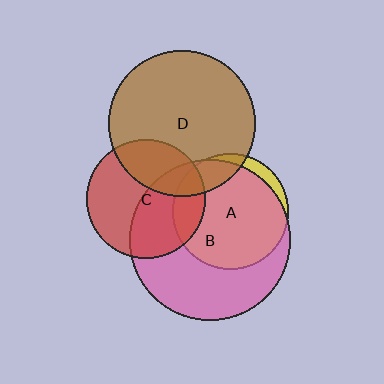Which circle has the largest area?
Circle B (pink).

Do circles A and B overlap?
Yes.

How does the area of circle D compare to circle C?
Approximately 1.5 times.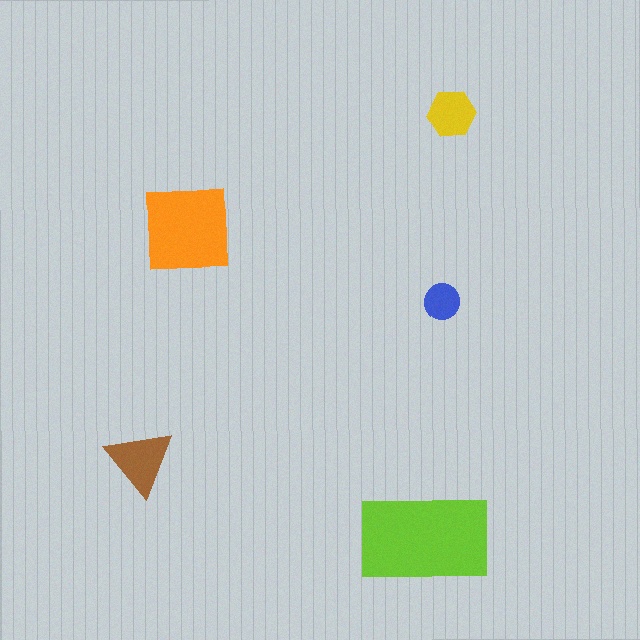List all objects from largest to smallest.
The lime rectangle, the orange square, the brown triangle, the yellow hexagon, the blue circle.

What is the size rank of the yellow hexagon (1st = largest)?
4th.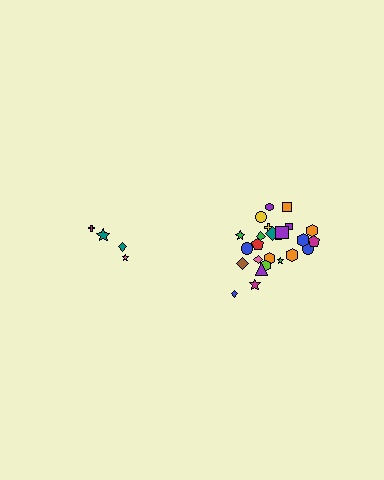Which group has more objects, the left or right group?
The right group.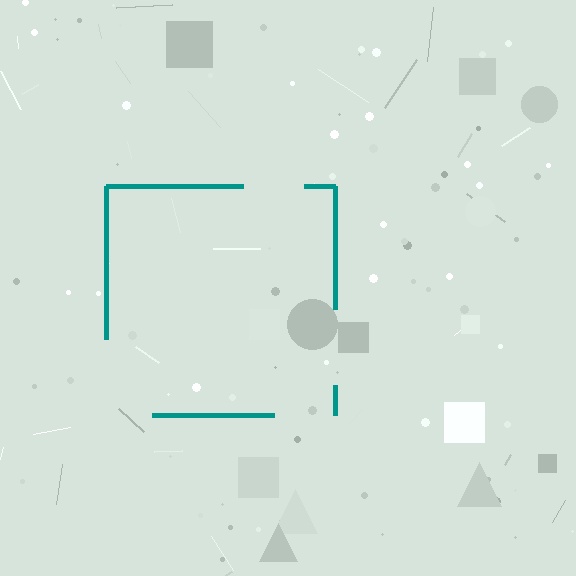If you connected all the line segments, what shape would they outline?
They would outline a square.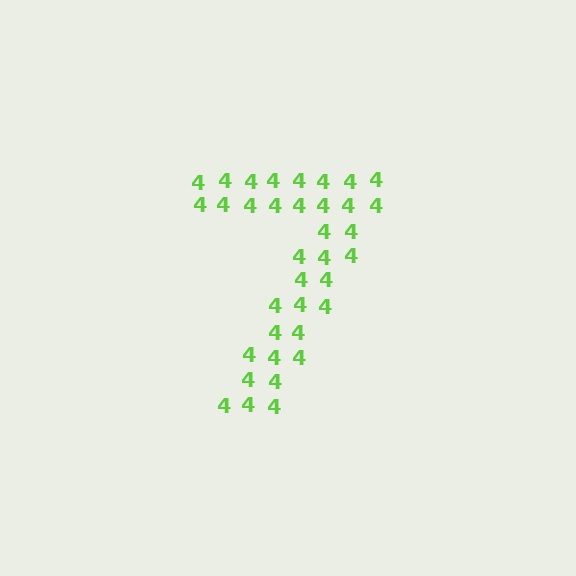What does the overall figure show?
The overall figure shows the digit 7.